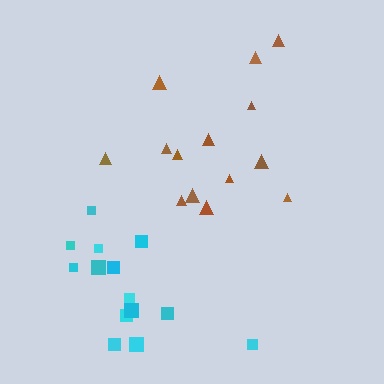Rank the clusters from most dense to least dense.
brown, cyan.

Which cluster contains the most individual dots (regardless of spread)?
Cyan (14).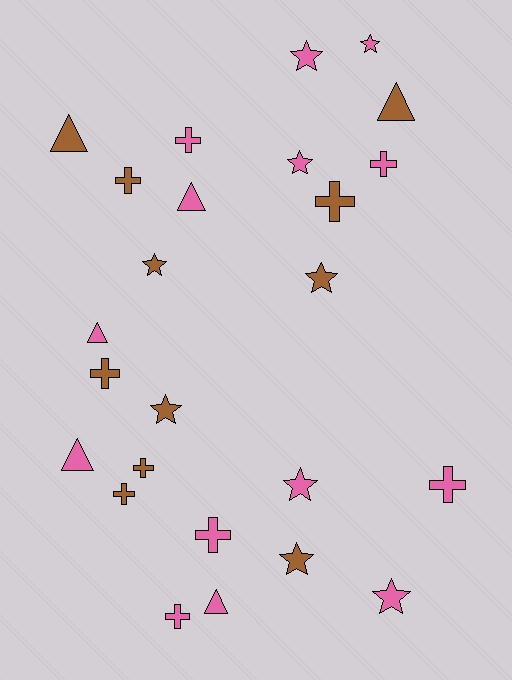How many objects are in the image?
There are 25 objects.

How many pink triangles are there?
There are 4 pink triangles.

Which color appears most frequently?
Pink, with 14 objects.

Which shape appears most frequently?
Cross, with 10 objects.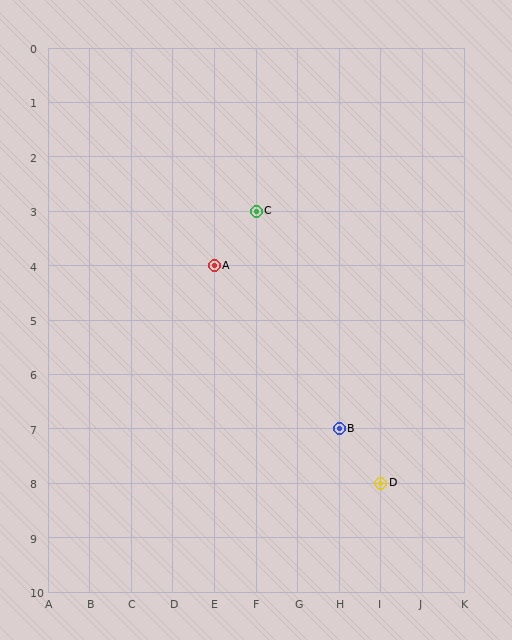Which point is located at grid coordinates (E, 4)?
Point A is at (E, 4).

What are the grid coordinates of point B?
Point B is at grid coordinates (H, 7).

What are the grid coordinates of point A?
Point A is at grid coordinates (E, 4).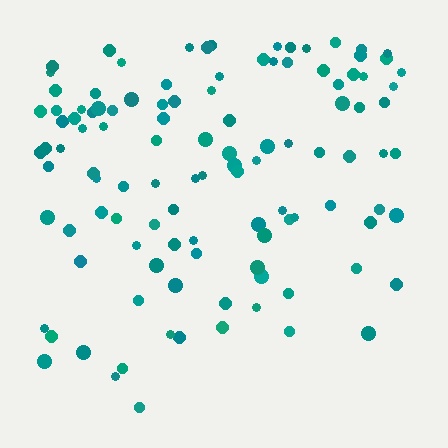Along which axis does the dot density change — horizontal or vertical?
Vertical.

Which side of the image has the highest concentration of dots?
The top.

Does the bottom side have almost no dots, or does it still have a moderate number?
Still a moderate number, just noticeably fewer than the top.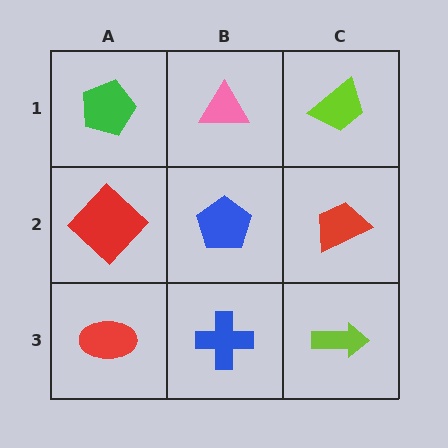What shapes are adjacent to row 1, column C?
A red trapezoid (row 2, column C), a pink triangle (row 1, column B).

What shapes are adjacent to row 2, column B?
A pink triangle (row 1, column B), a blue cross (row 3, column B), a red diamond (row 2, column A), a red trapezoid (row 2, column C).